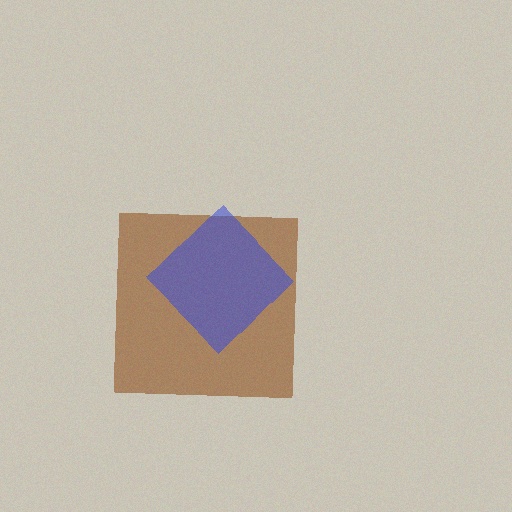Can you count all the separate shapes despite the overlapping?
Yes, there are 2 separate shapes.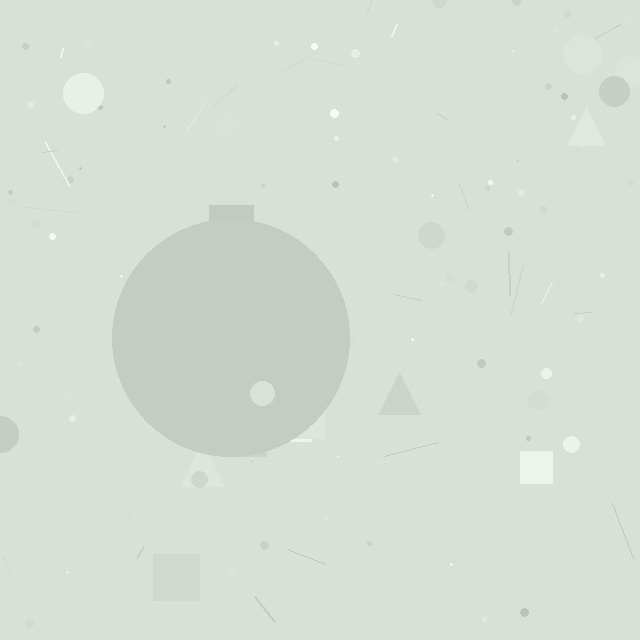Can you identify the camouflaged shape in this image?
The camouflaged shape is a circle.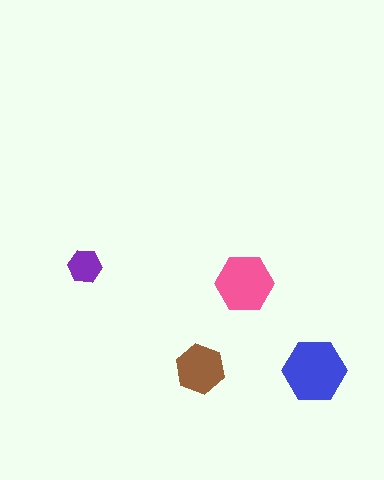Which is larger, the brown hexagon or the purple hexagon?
The brown one.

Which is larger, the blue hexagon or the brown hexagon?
The blue one.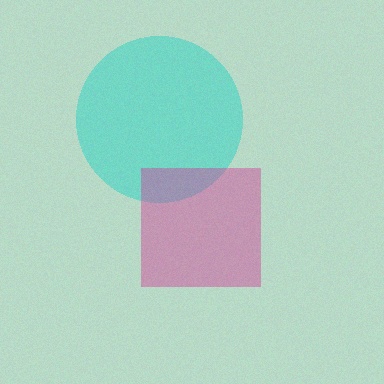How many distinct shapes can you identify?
There are 2 distinct shapes: a cyan circle, a magenta square.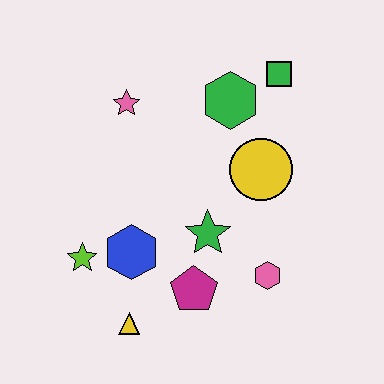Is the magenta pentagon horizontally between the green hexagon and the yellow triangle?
Yes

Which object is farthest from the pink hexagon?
The pink star is farthest from the pink hexagon.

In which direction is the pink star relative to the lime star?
The pink star is above the lime star.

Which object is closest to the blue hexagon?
The lime star is closest to the blue hexagon.